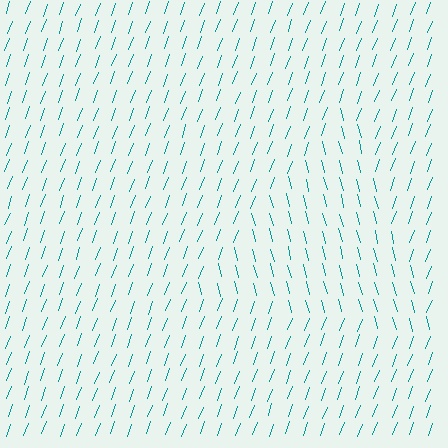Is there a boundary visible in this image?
Yes, there is a texture boundary formed by a change in line orientation.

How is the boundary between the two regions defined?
The boundary is defined purely by a change in line orientation (approximately 35 degrees difference). All lines are the same color and thickness.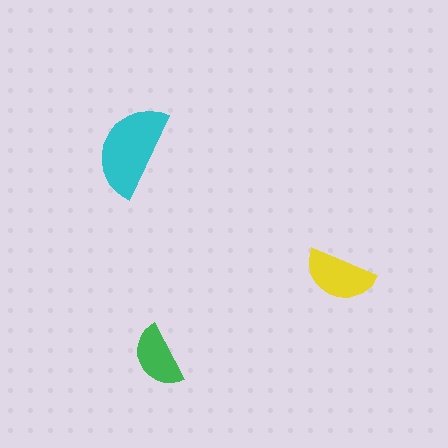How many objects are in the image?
There are 3 objects in the image.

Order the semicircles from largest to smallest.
the cyan one, the yellow one, the green one.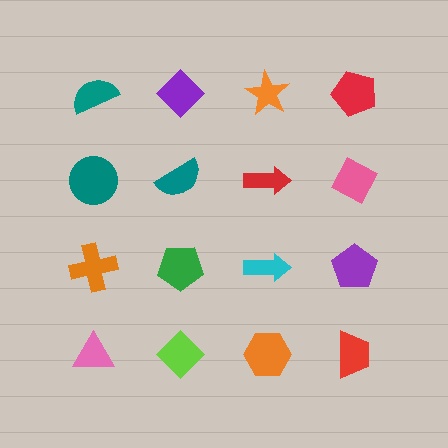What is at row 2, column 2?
A teal semicircle.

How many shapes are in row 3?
4 shapes.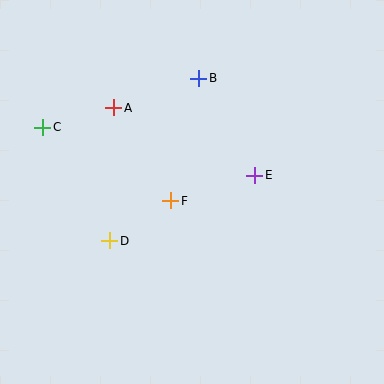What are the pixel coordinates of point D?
Point D is at (110, 241).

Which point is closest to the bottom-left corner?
Point D is closest to the bottom-left corner.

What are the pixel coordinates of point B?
Point B is at (199, 78).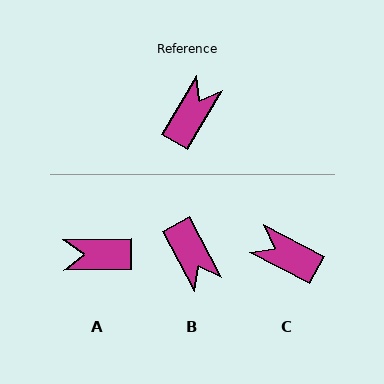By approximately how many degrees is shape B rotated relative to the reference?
Approximately 122 degrees clockwise.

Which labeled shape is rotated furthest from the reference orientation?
B, about 122 degrees away.